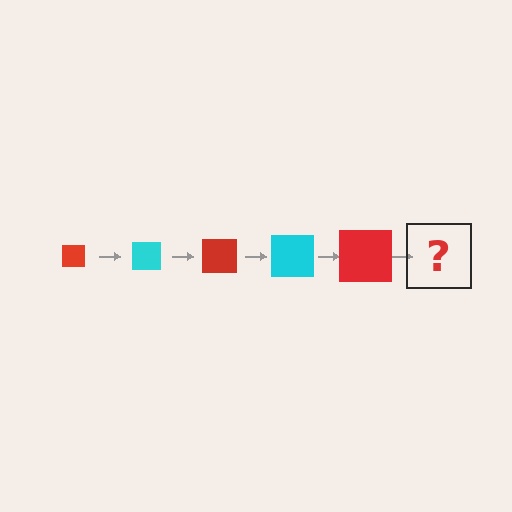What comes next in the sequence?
The next element should be a cyan square, larger than the previous one.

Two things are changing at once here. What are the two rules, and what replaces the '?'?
The two rules are that the square grows larger each step and the color cycles through red and cyan. The '?' should be a cyan square, larger than the previous one.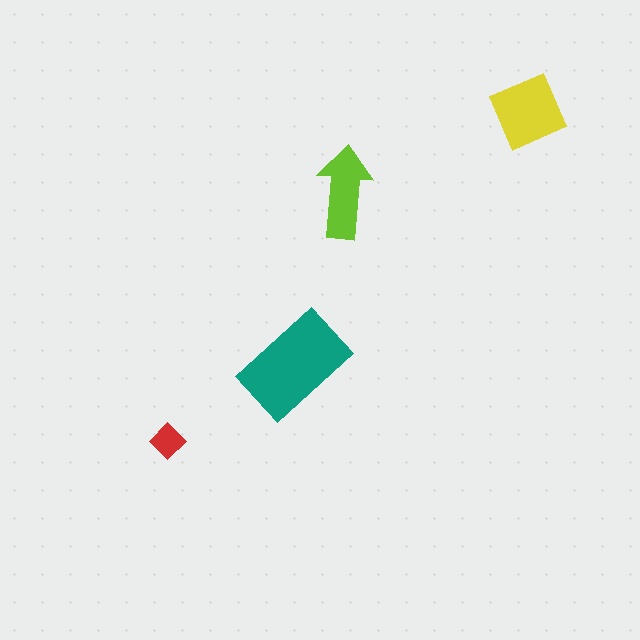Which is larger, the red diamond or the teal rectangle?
The teal rectangle.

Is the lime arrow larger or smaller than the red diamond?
Larger.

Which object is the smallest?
The red diamond.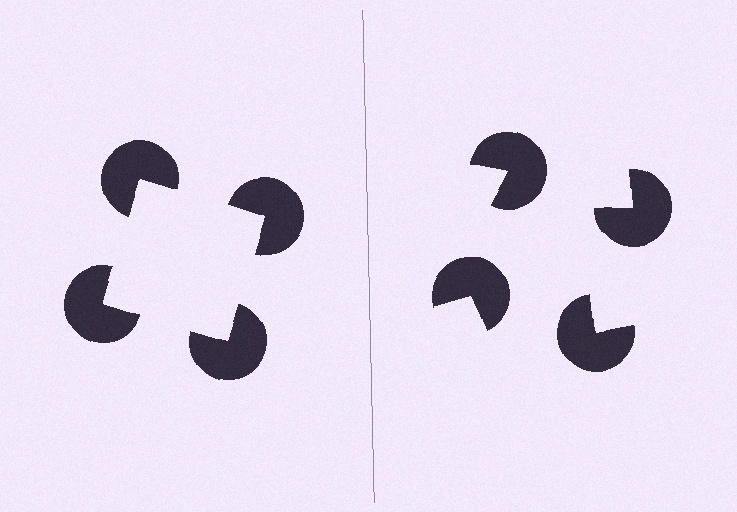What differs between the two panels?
The pac-man discs are positioned identically on both sides; only the wedge orientations differ. On the left they align to a square; on the right they are misaligned.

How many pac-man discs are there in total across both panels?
8 — 4 on each side.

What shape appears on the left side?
An illusory square.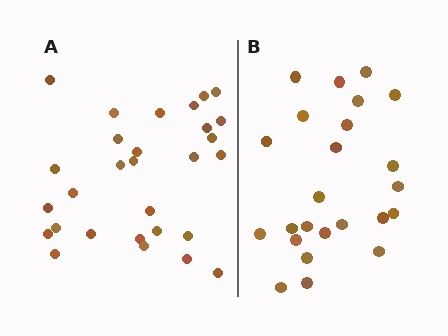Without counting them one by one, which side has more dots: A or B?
Region A (the left region) has more dots.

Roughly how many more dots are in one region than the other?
Region A has about 5 more dots than region B.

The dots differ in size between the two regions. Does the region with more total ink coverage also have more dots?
No. Region B has more total ink coverage because its dots are larger, but region A actually contains more individual dots. Total area can be misleading — the number of items is what matters here.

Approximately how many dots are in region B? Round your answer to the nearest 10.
About 20 dots. (The exact count is 24, which rounds to 20.)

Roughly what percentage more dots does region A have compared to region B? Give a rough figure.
About 20% more.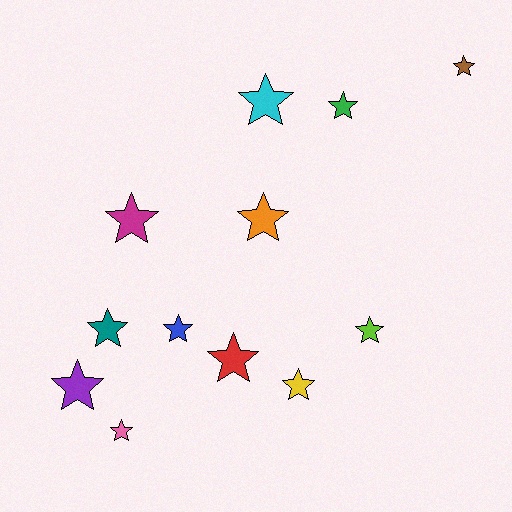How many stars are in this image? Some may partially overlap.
There are 12 stars.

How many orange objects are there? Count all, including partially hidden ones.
There is 1 orange object.